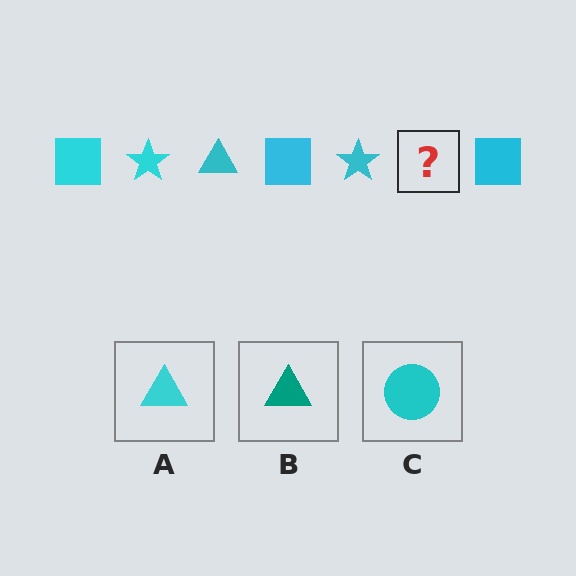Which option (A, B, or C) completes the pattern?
A.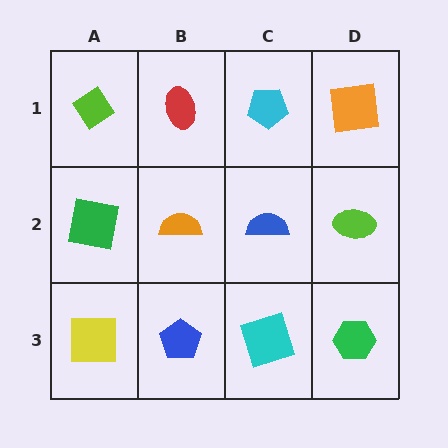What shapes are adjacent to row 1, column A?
A green square (row 2, column A), a red ellipse (row 1, column B).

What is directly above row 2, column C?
A cyan pentagon.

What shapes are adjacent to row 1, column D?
A lime ellipse (row 2, column D), a cyan pentagon (row 1, column C).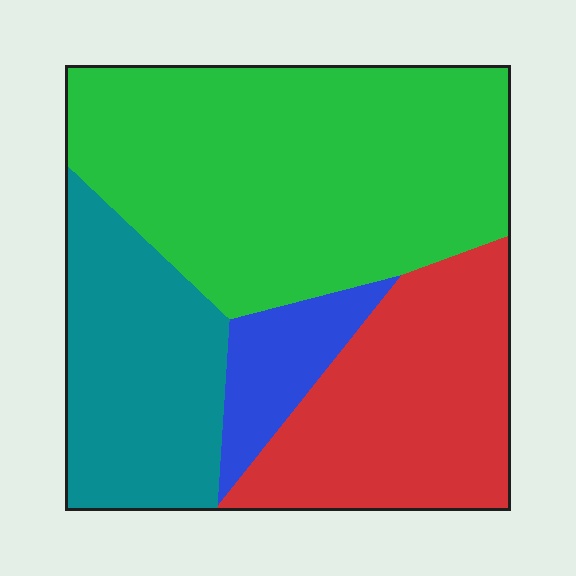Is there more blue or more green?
Green.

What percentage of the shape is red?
Red covers 25% of the shape.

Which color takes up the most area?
Green, at roughly 45%.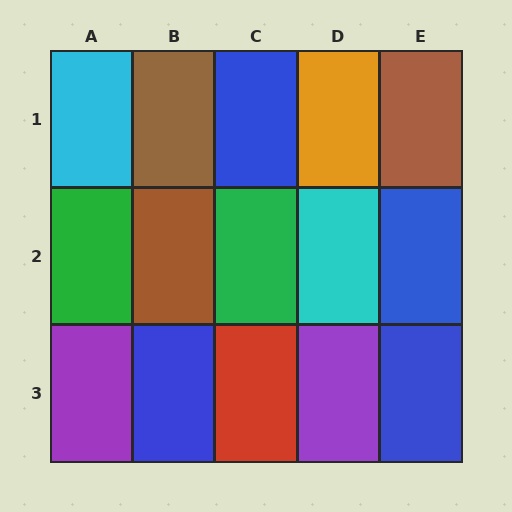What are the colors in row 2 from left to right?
Green, brown, green, cyan, blue.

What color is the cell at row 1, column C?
Blue.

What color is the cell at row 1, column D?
Orange.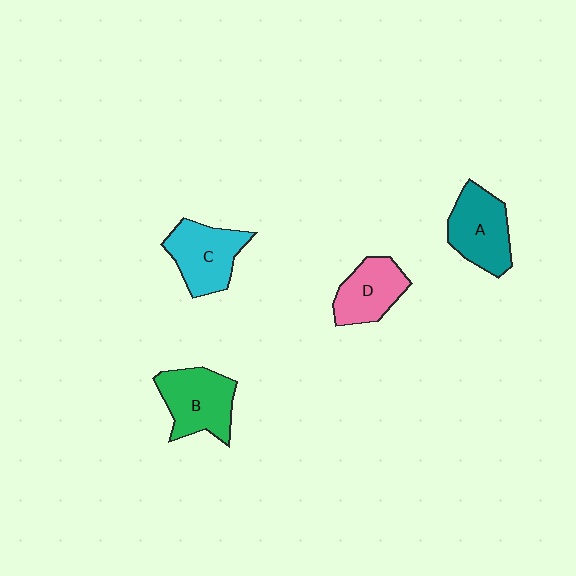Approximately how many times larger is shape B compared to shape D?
Approximately 1.2 times.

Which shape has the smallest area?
Shape D (pink).